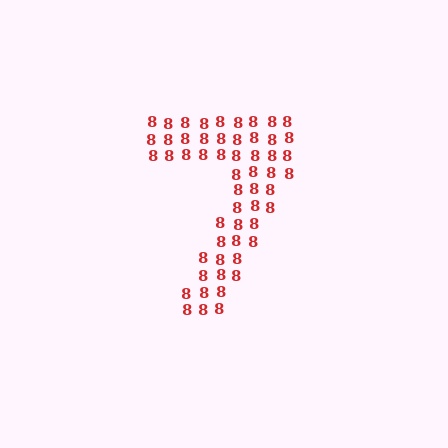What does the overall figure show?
The overall figure shows the digit 7.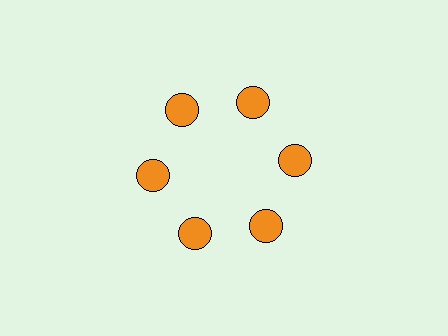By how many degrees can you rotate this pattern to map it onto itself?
The pattern maps onto itself every 60 degrees of rotation.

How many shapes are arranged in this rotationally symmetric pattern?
There are 6 shapes, arranged in 6 groups of 1.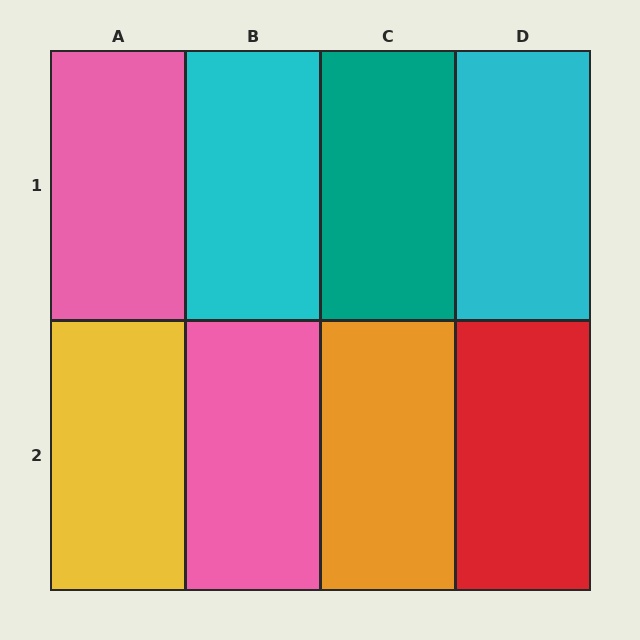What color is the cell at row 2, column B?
Pink.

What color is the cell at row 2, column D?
Red.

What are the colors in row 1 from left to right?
Pink, cyan, teal, cyan.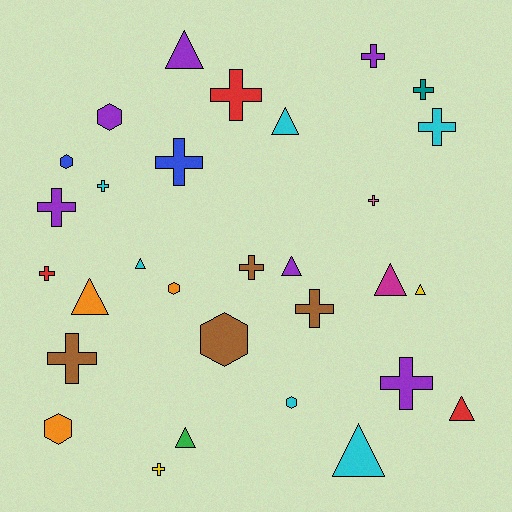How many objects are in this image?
There are 30 objects.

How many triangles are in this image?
There are 10 triangles.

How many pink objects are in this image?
There is 1 pink object.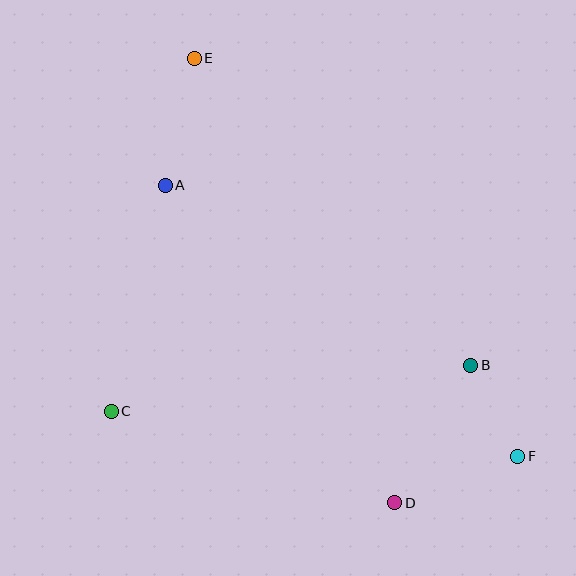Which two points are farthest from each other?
Points E and F are farthest from each other.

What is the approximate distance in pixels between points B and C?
The distance between B and C is approximately 362 pixels.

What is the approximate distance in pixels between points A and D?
The distance between A and D is approximately 392 pixels.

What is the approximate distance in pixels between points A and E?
The distance between A and E is approximately 130 pixels.